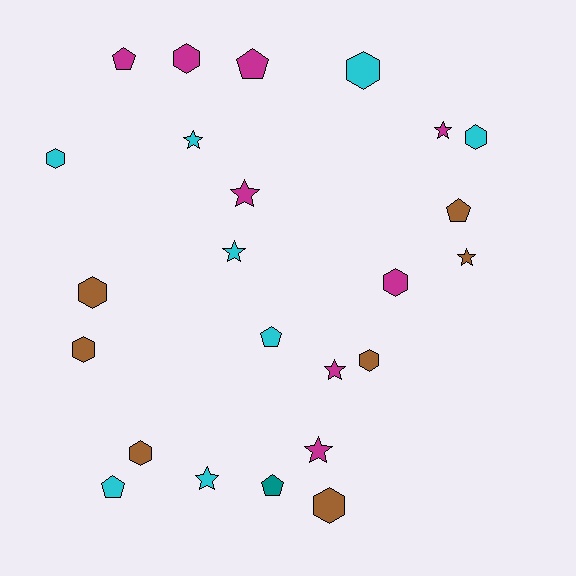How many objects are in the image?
There are 24 objects.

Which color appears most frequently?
Magenta, with 8 objects.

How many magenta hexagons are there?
There are 2 magenta hexagons.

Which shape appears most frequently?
Hexagon, with 10 objects.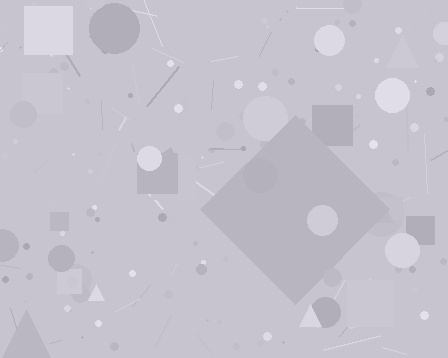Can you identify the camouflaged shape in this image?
The camouflaged shape is a diamond.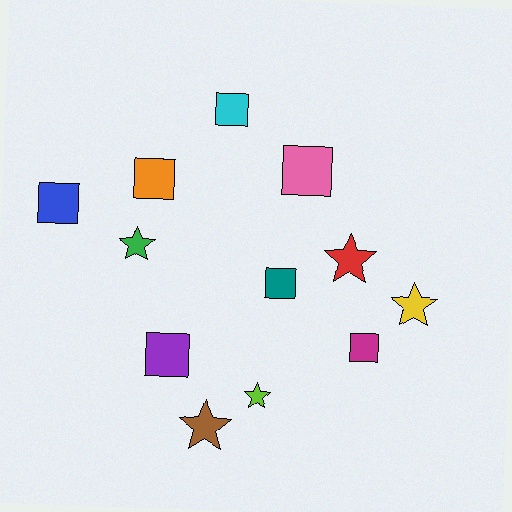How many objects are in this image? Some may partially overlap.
There are 12 objects.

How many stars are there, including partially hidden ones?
There are 5 stars.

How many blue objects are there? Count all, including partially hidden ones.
There is 1 blue object.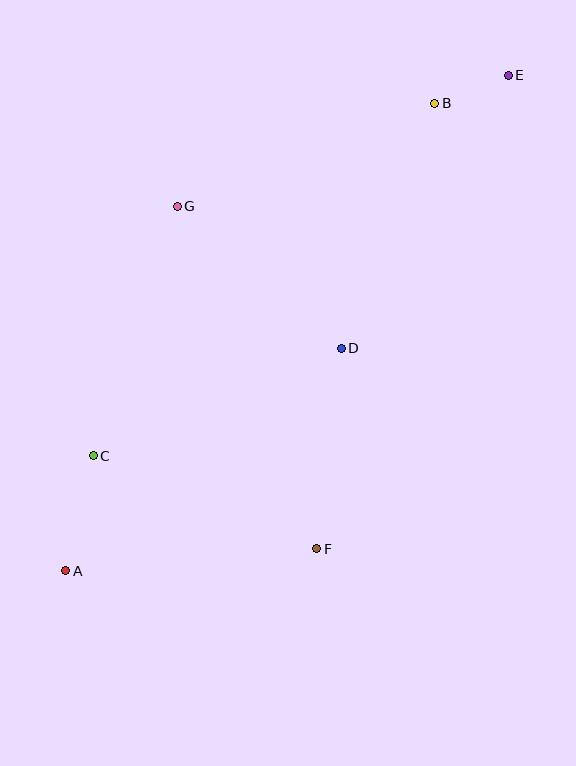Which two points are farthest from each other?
Points A and E are farthest from each other.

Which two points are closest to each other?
Points B and E are closest to each other.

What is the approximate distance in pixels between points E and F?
The distance between E and F is approximately 510 pixels.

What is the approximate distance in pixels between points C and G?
The distance between C and G is approximately 264 pixels.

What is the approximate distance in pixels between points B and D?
The distance between B and D is approximately 262 pixels.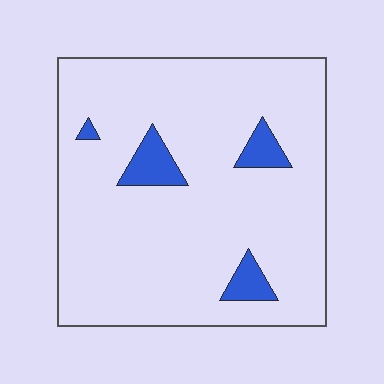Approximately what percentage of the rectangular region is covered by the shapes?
Approximately 10%.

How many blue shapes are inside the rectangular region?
4.